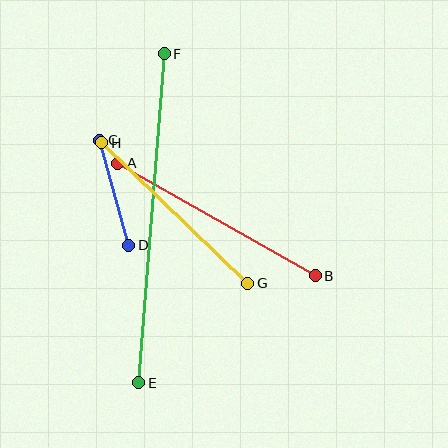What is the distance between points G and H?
The distance is approximately 202 pixels.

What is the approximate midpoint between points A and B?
The midpoint is at approximately (217, 219) pixels.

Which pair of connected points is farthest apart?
Points E and F are farthest apart.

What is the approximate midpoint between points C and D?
The midpoint is at approximately (114, 193) pixels.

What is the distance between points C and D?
The distance is approximately 109 pixels.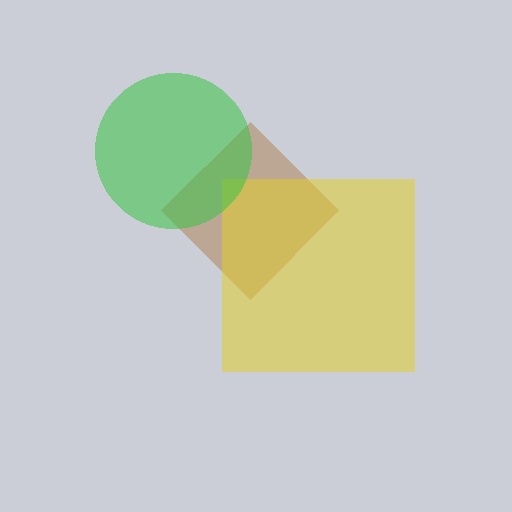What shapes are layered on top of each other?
The layered shapes are: a brown diamond, a yellow square, a green circle.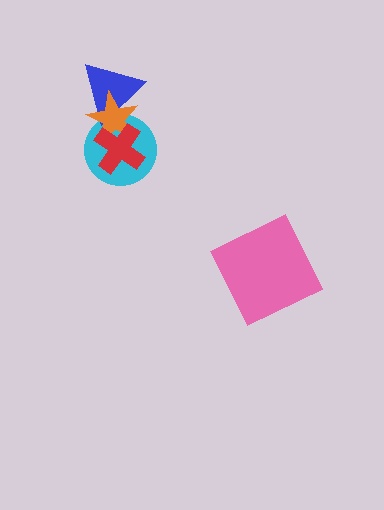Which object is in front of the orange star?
The red cross is in front of the orange star.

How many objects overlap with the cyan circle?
3 objects overlap with the cyan circle.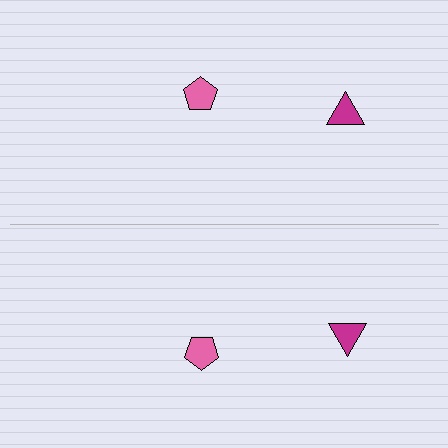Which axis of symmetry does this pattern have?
The pattern has a horizontal axis of symmetry running through the center of the image.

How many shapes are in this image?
There are 4 shapes in this image.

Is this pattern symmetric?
Yes, this pattern has bilateral (reflection) symmetry.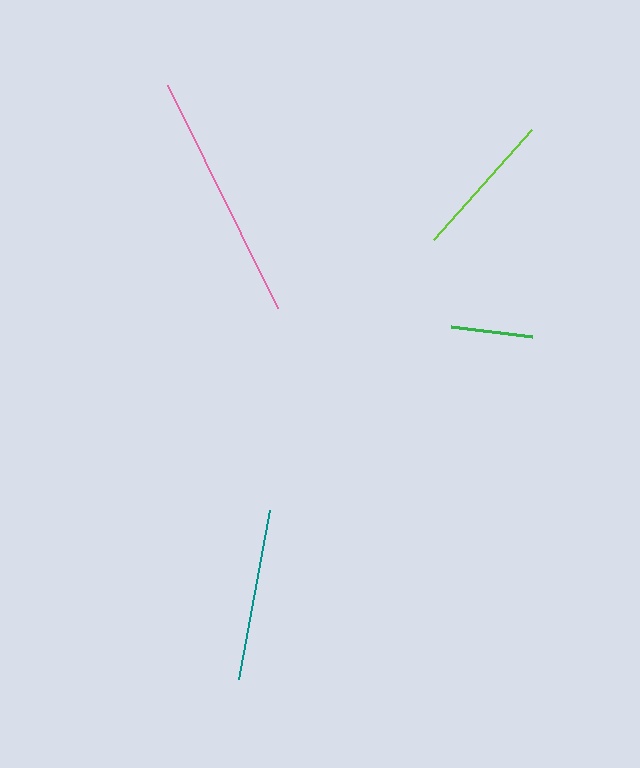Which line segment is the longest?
The pink line is the longest at approximately 248 pixels.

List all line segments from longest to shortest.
From longest to shortest: pink, teal, lime, green.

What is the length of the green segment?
The green segment is approximately 82 pixels long.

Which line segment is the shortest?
The green line is the shortest at approximately 82 pixels.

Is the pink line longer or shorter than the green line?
The pink line is longer than the green line.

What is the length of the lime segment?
The lime segment is approximately 147 pixels long.